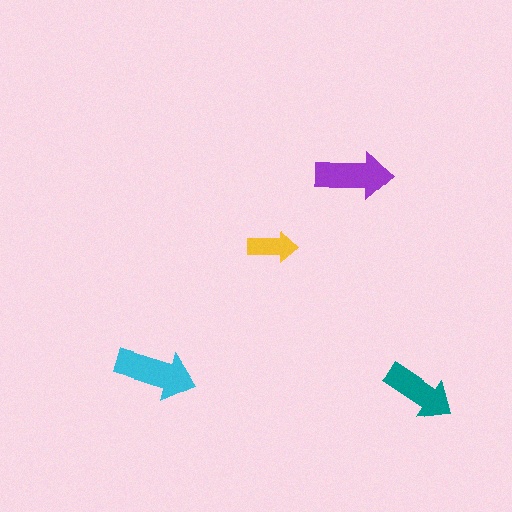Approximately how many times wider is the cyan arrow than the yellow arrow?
About 1.5 times wider.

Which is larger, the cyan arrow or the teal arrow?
The cyan one.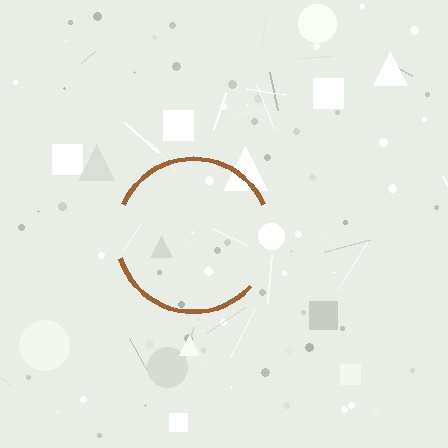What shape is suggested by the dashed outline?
The dashed outline suggests a circle.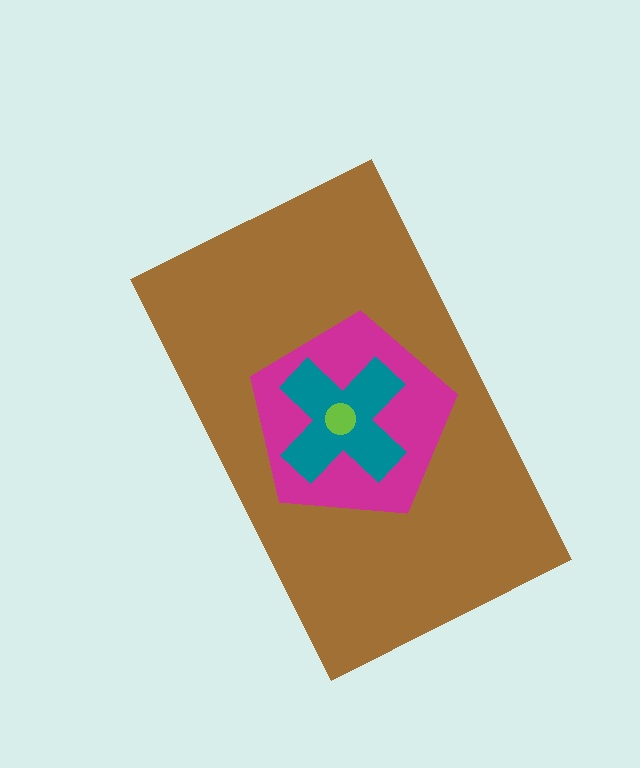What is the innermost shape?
The lime circle.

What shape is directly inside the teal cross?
The lime circle.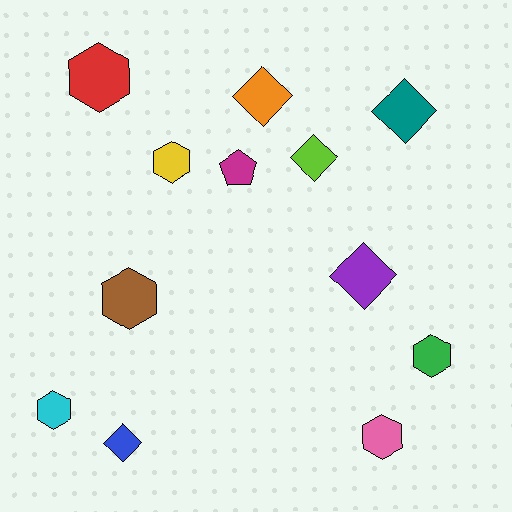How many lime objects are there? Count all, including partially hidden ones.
There is 1 lime object.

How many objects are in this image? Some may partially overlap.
There are 12 objects.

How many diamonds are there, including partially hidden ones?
There are 5 diamonds.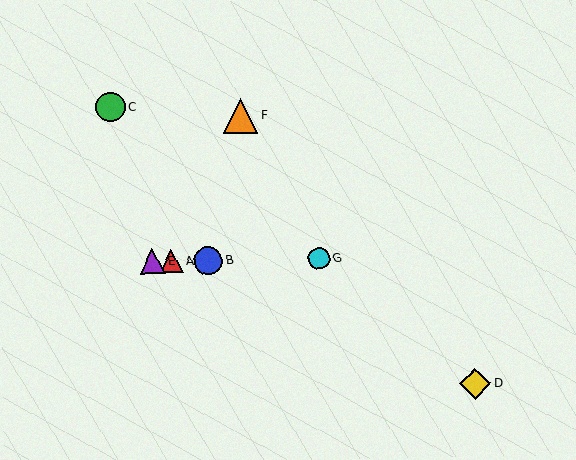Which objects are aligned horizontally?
Objects A, B, E, G are aligned horizontally.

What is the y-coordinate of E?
Object E is at y≈262.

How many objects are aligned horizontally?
4 objects (A, B, E, G) are aligned horizontally.